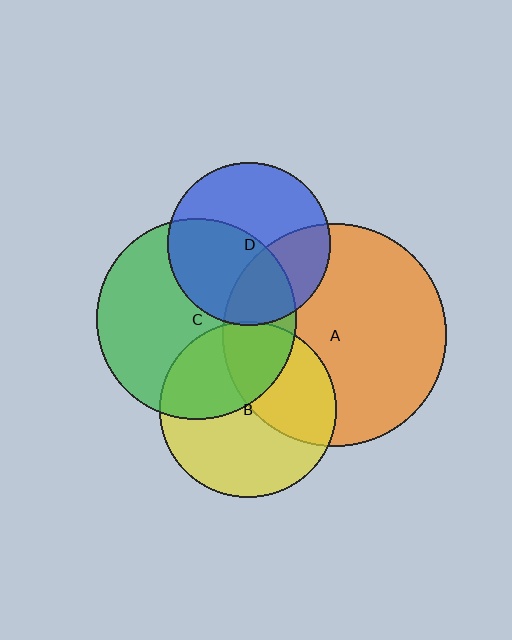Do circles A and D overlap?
Yes.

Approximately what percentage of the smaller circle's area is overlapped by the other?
Approximately 35%.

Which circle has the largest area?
Circle A (orange).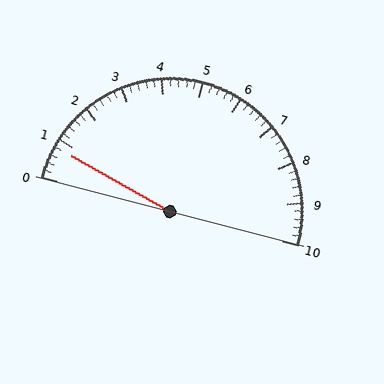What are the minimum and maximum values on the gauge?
The gauge ranges from 0 to 10.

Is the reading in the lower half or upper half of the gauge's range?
The reading is in the lower half of the range (0 to 10).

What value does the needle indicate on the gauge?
The needle indicates approximately 0.8.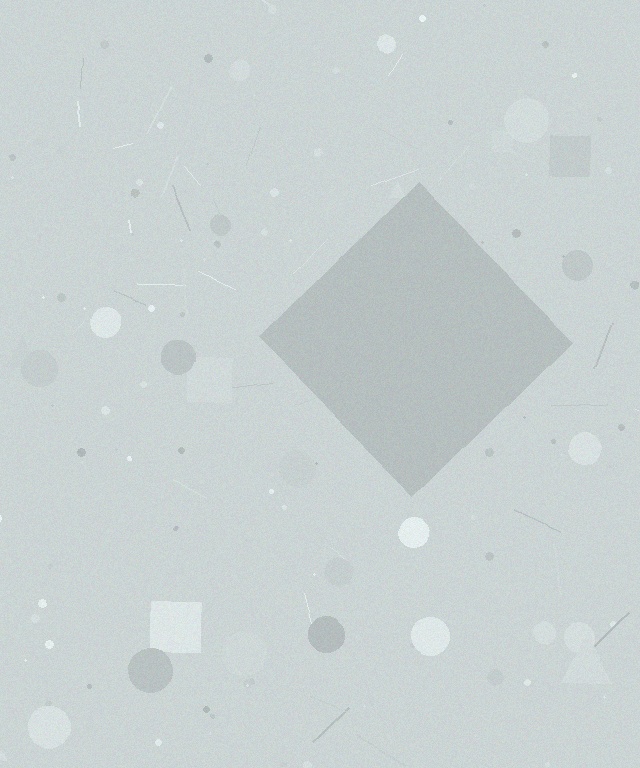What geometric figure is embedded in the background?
A diamond is embedded in the background.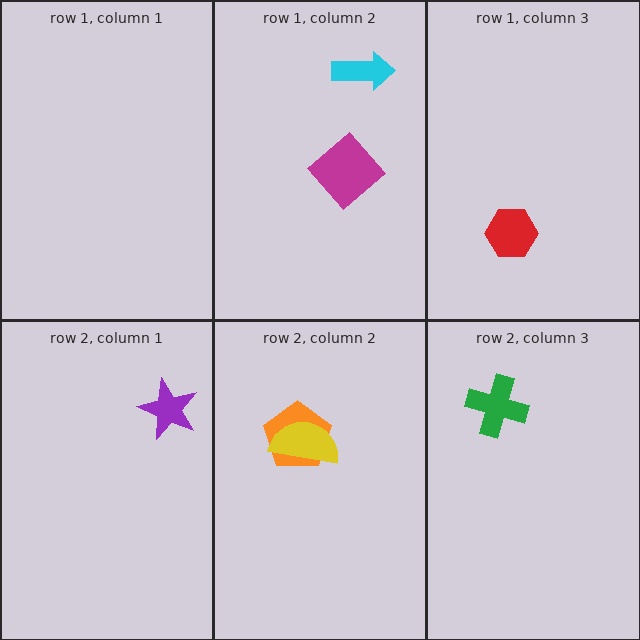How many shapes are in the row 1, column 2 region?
2.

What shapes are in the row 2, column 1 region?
The purple star.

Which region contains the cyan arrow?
The row 1, column 2 region.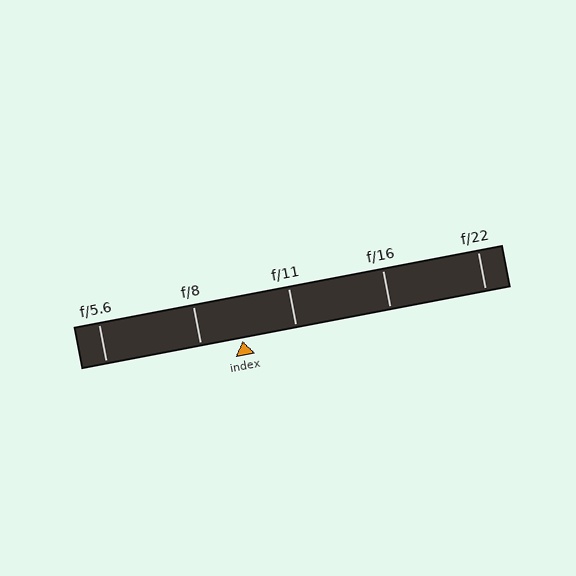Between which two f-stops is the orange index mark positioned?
The index mark is between f/8 and f/11.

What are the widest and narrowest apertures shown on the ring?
The widest aperture shown is f/5.6 and the narrowest is f/22.